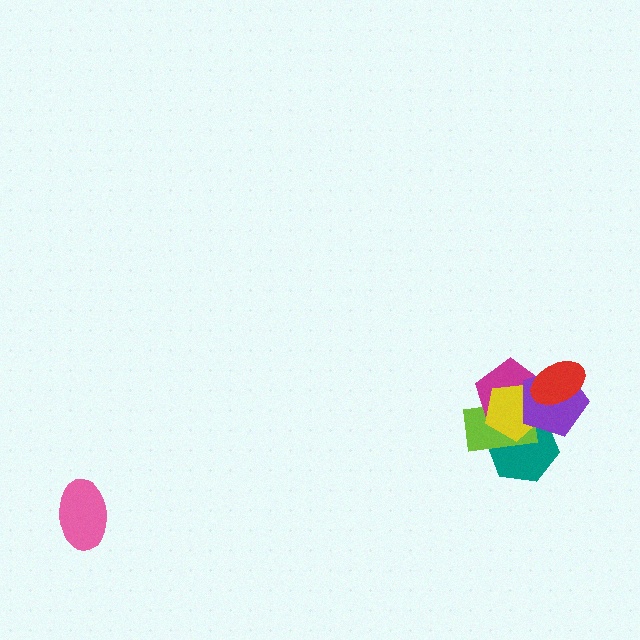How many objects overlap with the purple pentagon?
5 objects overlap with the purple pentagon.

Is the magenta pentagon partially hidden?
Yes, it is partially covered by another shape.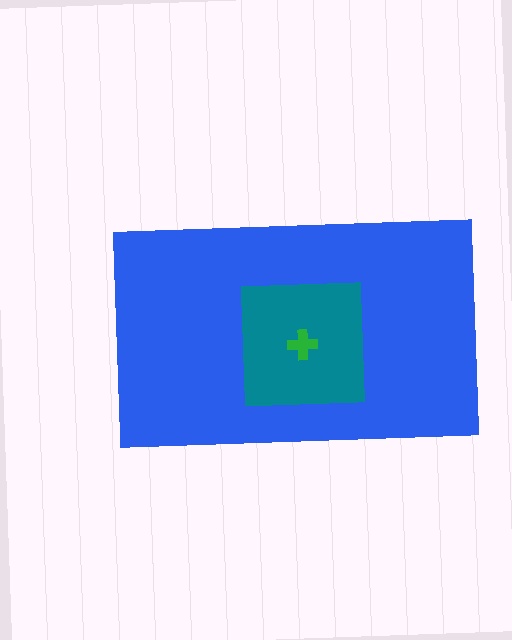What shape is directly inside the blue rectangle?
The teal square.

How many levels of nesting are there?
3.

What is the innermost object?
The green cross.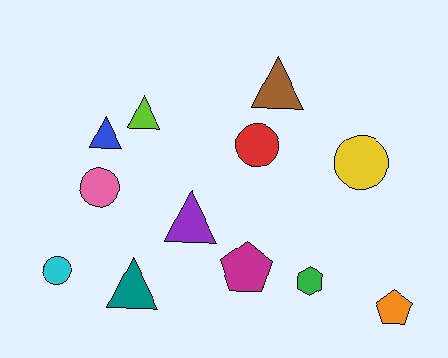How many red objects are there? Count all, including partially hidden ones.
There is 1 red object.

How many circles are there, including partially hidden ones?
There are 4 circles.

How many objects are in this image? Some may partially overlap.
There are 12 objects.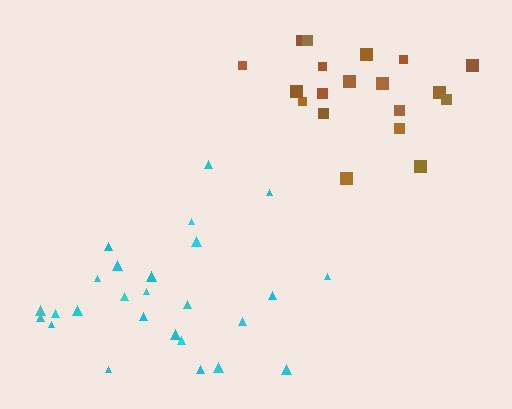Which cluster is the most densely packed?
Brown.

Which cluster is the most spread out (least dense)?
Cyan.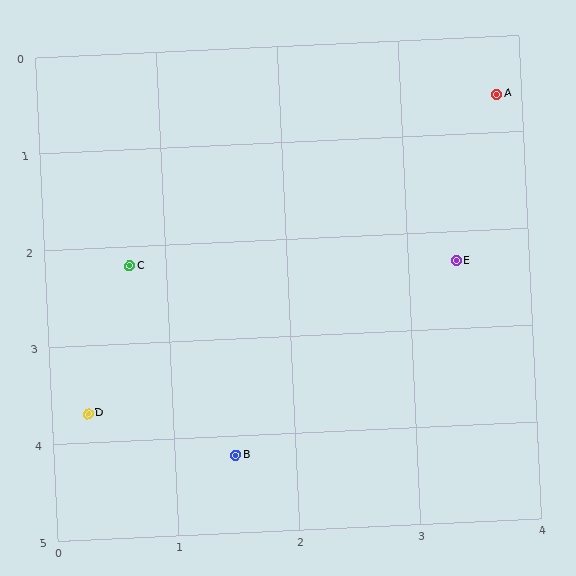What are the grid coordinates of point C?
Point C is at approximately (0.7, 2.2).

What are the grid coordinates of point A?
Point A is at approximately (3.8, 0.6).